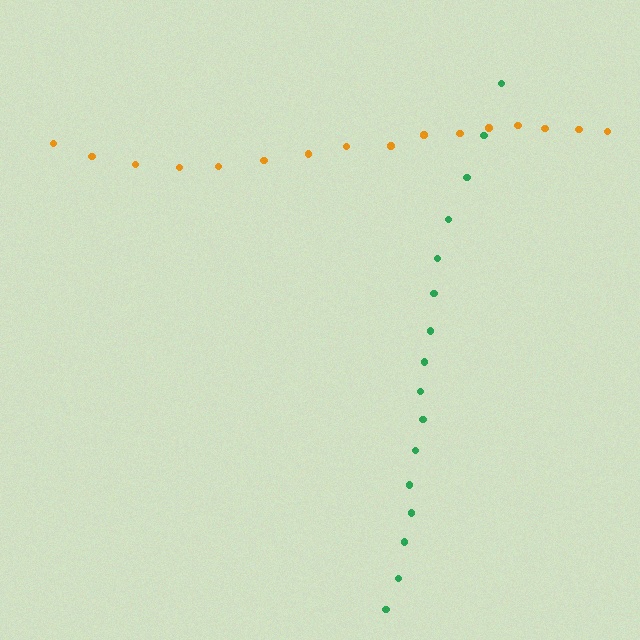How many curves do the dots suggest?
There are 2 distinct paths.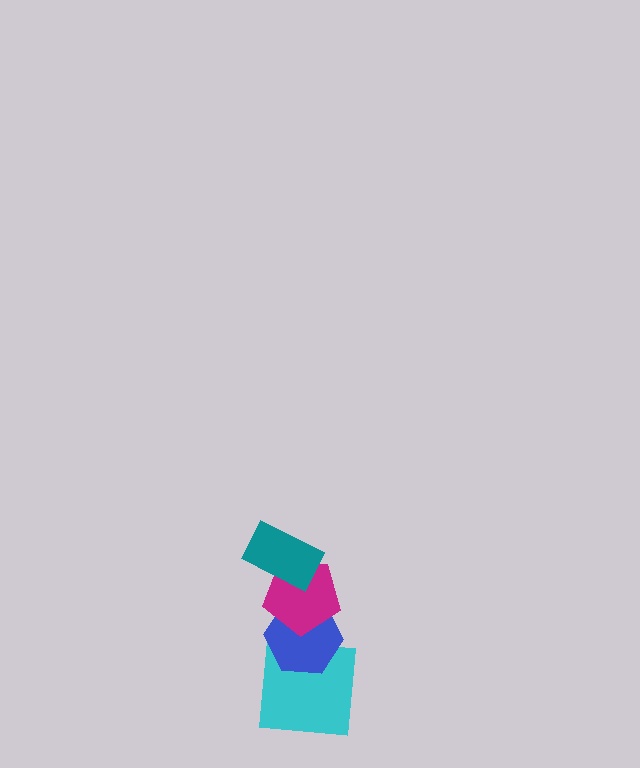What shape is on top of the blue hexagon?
The magenta pentagon is on top of the blue hexagon.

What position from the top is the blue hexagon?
The blue hexagon is 3rd from the top.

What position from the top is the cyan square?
The cyan square is 4th from the top.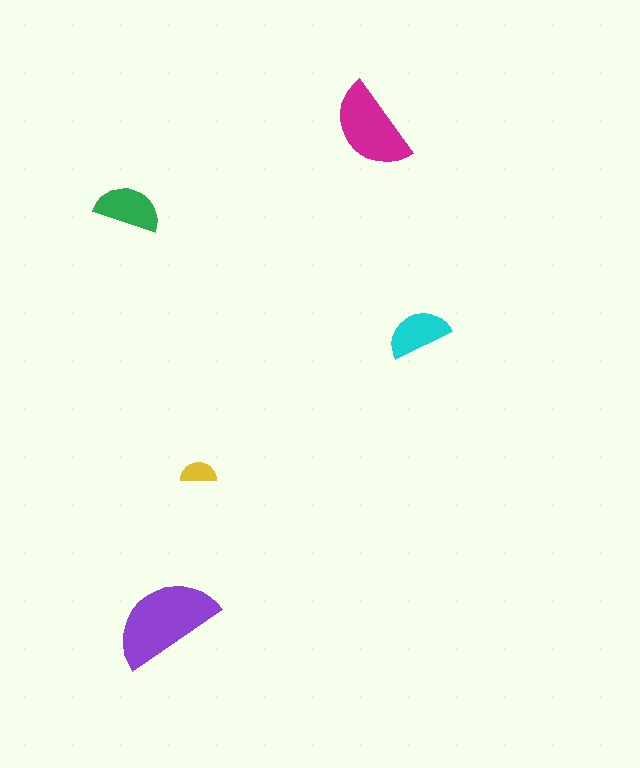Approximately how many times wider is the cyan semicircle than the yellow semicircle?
About 1.5 times wider.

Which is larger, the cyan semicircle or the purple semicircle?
The purple one.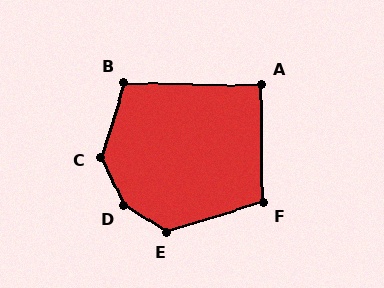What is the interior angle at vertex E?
Approximately 131 degrees (obtuse).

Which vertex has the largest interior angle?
D, at approximately 147 degrees.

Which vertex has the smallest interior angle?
A, at approximately 91 degrees.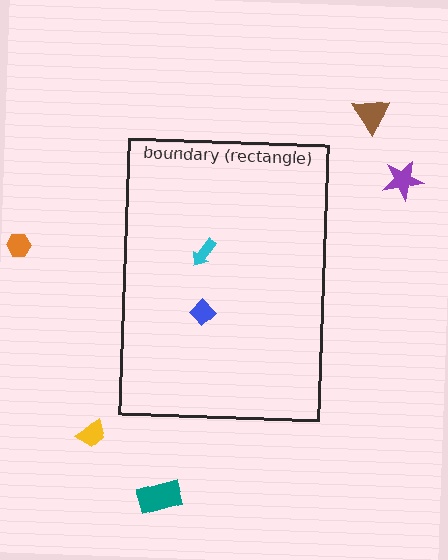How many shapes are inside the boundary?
2 inside, 5 outside.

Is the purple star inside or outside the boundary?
Outside.